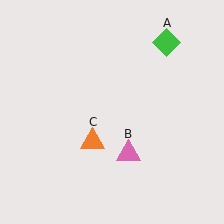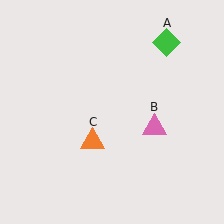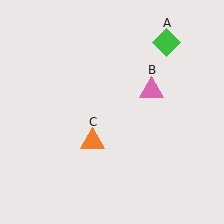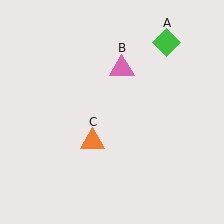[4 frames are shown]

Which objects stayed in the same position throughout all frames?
Green diamond (object A) and orange triangle (object C) remained stationary.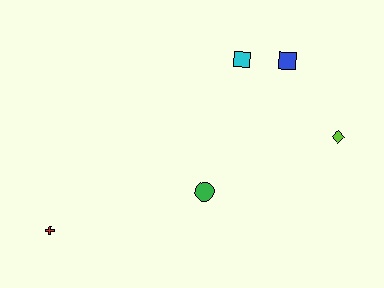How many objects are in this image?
There are 5 objects.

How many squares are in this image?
There are 2 squares.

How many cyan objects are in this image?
There is 1 cyan object.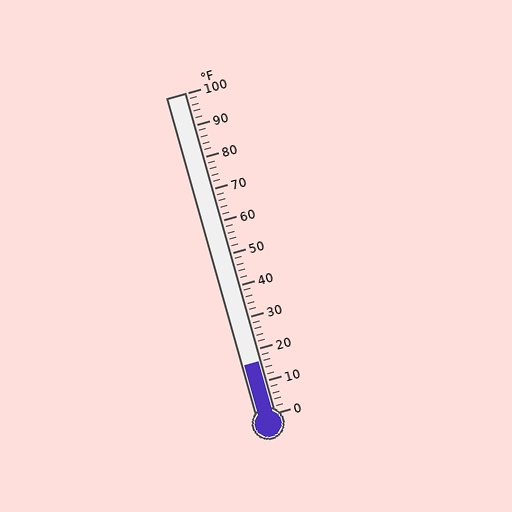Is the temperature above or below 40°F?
The temperature is below 40°F.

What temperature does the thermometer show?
The thermometer shows approximately 16°F.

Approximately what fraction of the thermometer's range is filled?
The thermometer is filled to approximately 15% of its range.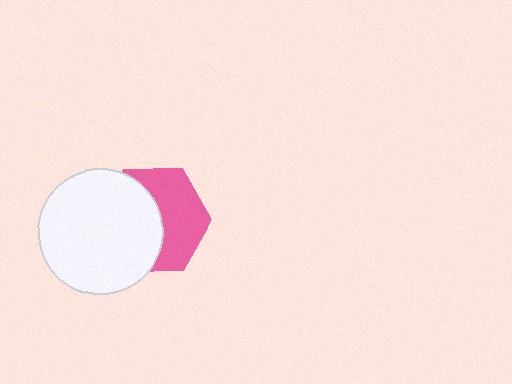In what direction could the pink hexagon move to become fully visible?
The pink hexagon could move right. That would shift it out from behind the white circle entirely.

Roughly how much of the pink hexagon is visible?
About half of it is visible (roughly 49%).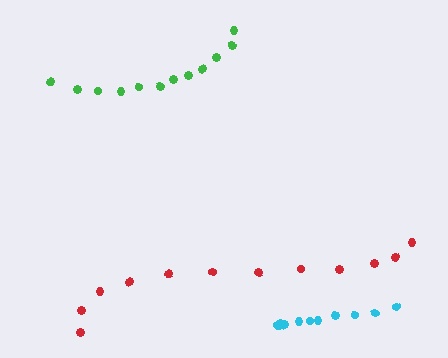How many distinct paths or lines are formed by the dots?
There are 3 distinct paths.